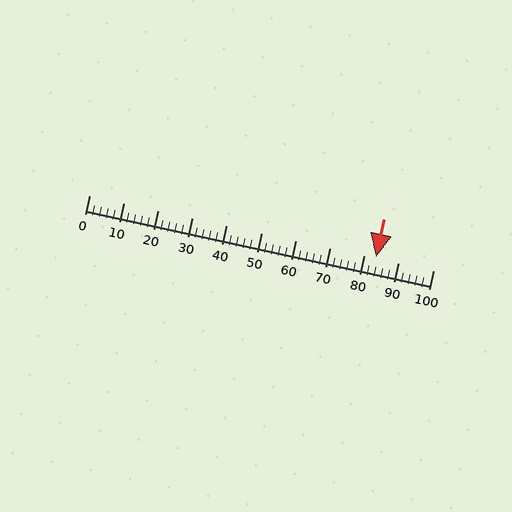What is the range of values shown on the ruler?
The ruler shows values from 0 to 100.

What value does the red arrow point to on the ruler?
The red arrow points to approximately 83.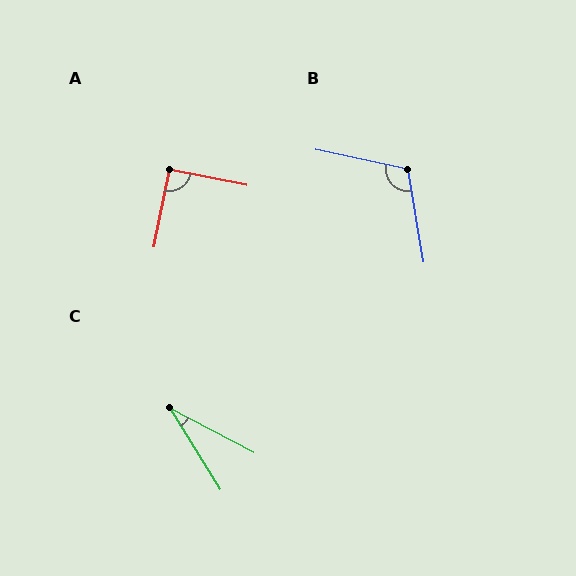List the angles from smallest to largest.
C (30°), A (90°), B (111°).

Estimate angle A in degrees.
Approximately 90 degrees.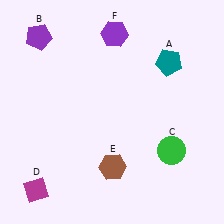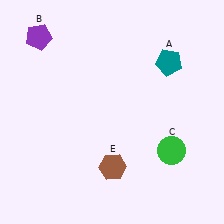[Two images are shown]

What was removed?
The magenta diamond (D), the purple hexagon (F) were removed in Image 2.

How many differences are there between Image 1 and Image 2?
There are 2 differences between the two images.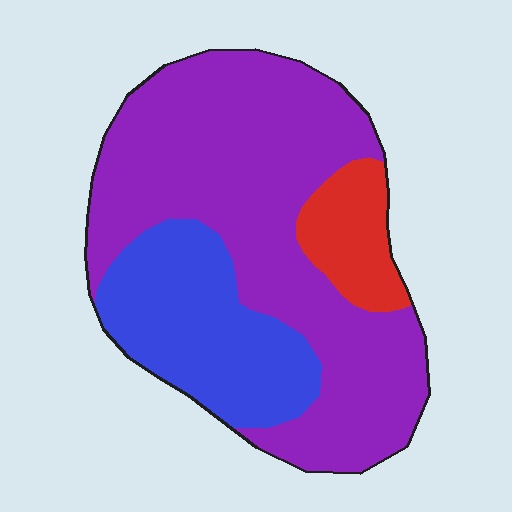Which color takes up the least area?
Red, at roughly 10%.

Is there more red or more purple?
Purple.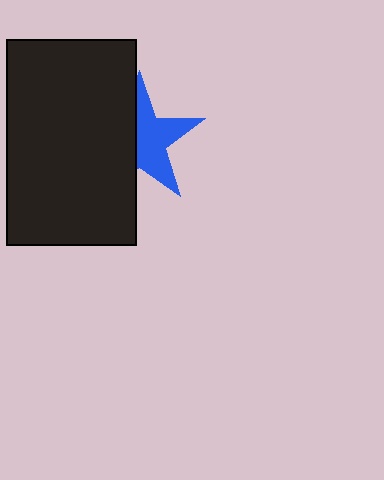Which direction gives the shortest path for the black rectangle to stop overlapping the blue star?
Moving left gives the shortest separation.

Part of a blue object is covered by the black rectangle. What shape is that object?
It is a star.